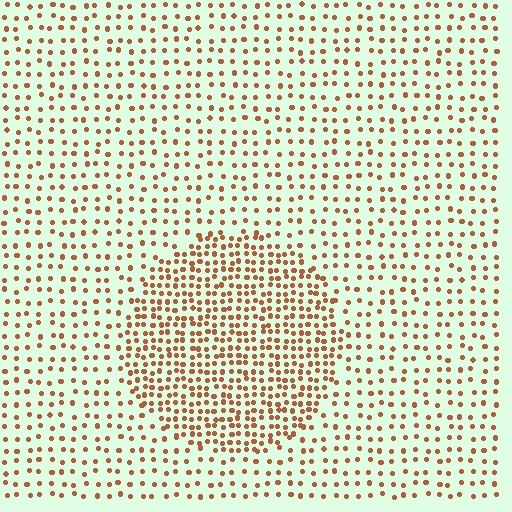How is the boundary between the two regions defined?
The boundary is defined by a change in element density (approximately 2.1x ratio). All elements are the same color, size, and shape.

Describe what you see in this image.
The image contains small brown elements arranged at two different densities. A circle-shaped region is visible where the elements are more densely packed than the surrounding area.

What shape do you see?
I see a circle.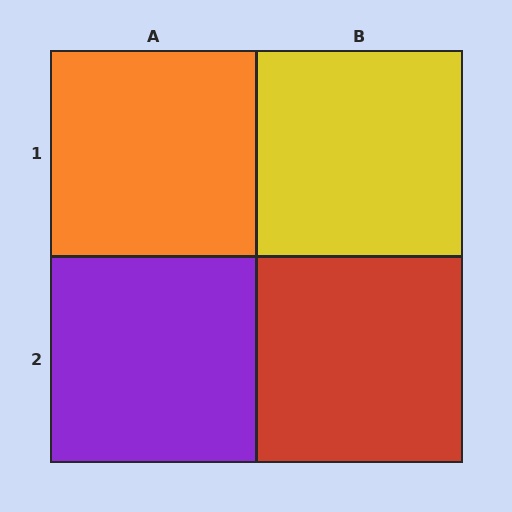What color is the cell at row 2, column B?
Red.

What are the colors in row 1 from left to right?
Orange, yellow.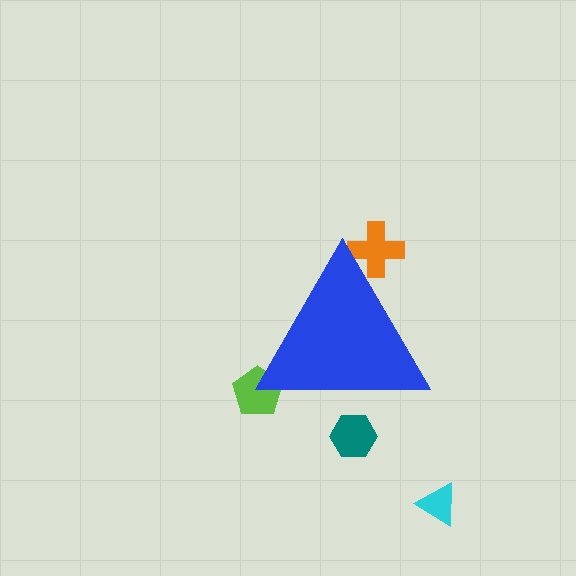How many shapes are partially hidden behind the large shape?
3 shapes are partially hidden.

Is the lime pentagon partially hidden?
Yes, the lime pentagon is partially hidden behind the blue triangle.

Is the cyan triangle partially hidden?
No, the cyan triangle is fully visible.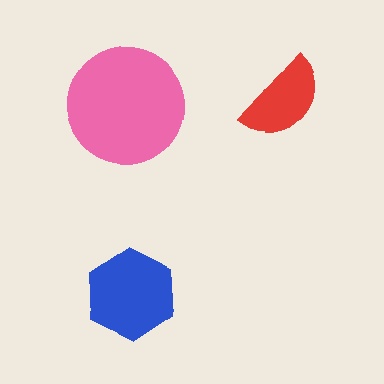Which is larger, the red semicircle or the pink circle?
The pink circle.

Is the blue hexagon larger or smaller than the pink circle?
Smaller.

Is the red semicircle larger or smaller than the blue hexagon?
Smaller.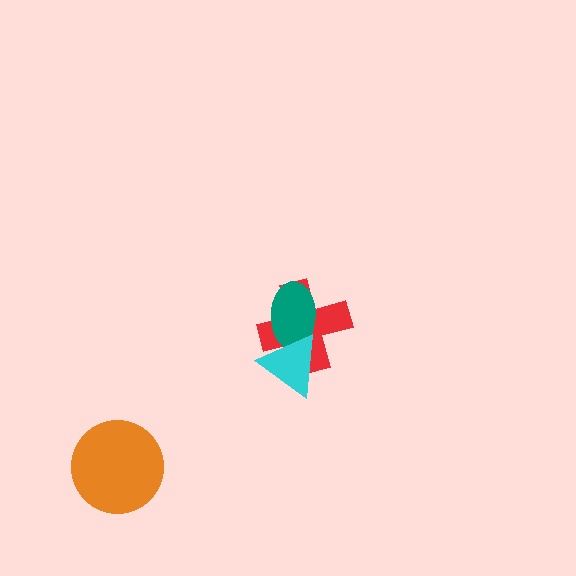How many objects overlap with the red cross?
2 objects overlap with the red cross.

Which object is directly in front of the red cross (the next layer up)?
The teal ellipse is directly in front of the red cross.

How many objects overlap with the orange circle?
0 objects overlap with the orange circle.